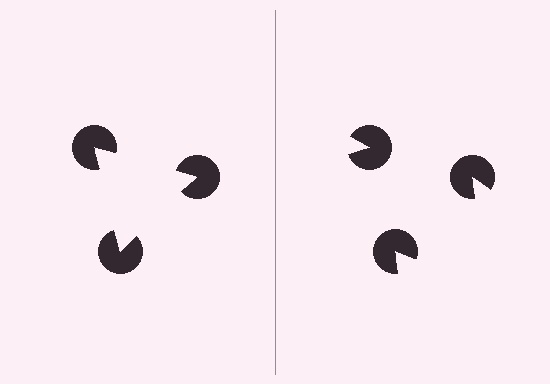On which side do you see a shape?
An illusory triangle appears on the left side. On the right side the wedge cuts are rotated, so no coherent shape forms.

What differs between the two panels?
The pac-man discs are positioned identically on both sides; only the wedge orientations differ. On the left they align to a triangle; on the right they are misaligned.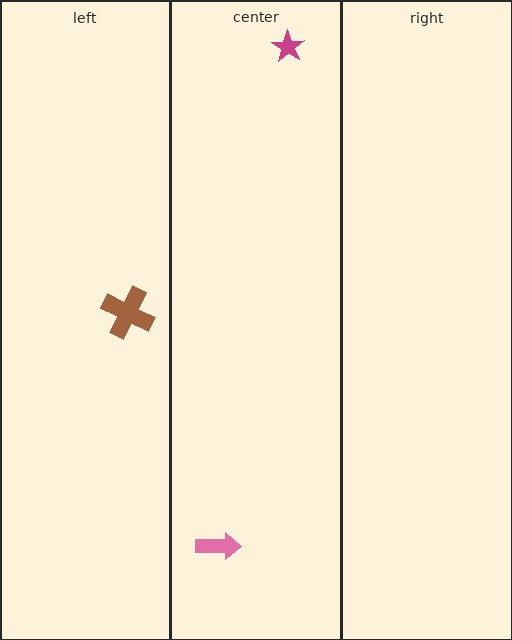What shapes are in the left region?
The brown cross.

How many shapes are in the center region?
2.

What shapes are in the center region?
The pink arrow, the magenta star.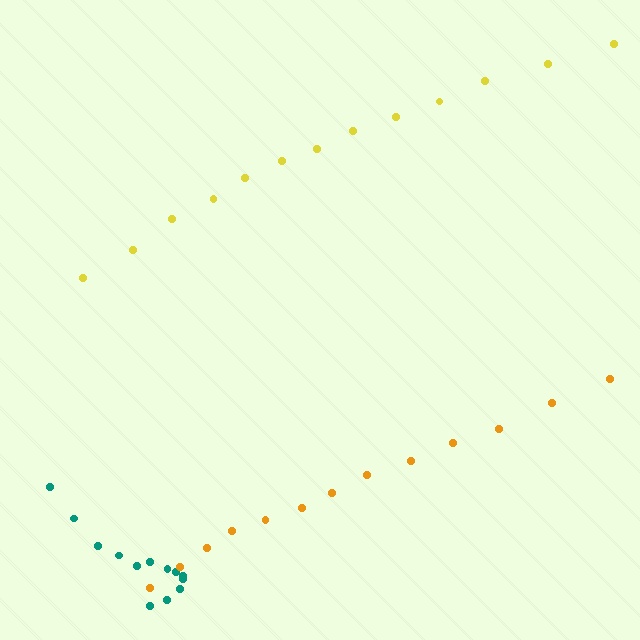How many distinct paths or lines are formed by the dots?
There are 3 distinct paths.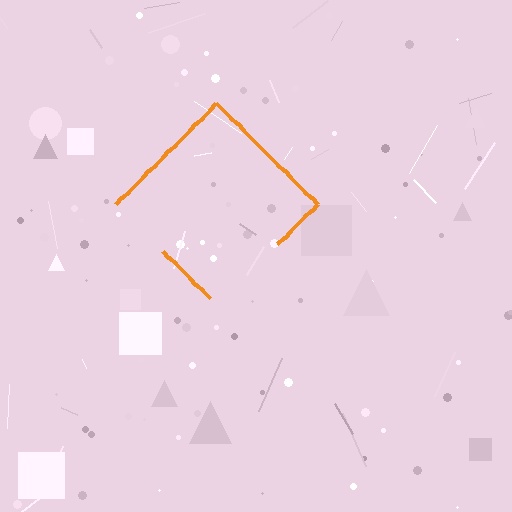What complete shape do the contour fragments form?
The contour fragments form a diamond.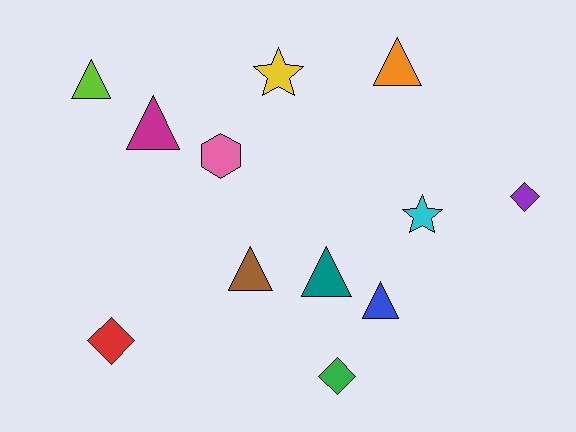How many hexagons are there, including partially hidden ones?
There is 1 hexagon.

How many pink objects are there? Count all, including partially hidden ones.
There is 1 pink object.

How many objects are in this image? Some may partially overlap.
There are 12 objects.